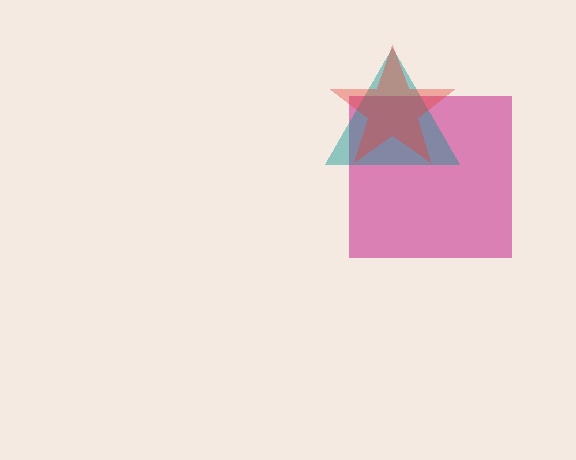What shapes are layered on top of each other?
The layered shapes are: a magenta square, a teal triangle, a red star.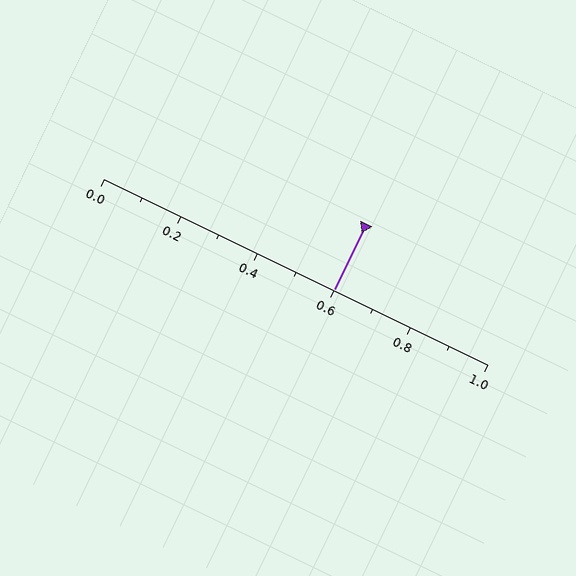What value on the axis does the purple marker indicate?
The marker indicates approximately 0.6.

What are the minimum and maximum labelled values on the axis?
The axis runs from 0.0 to 1.0.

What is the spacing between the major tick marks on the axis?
The major ticks are spaced 0.2 apart.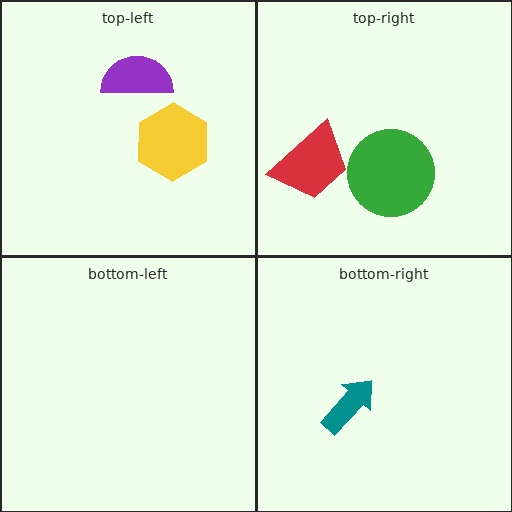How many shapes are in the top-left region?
2.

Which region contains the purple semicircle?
The top-left region.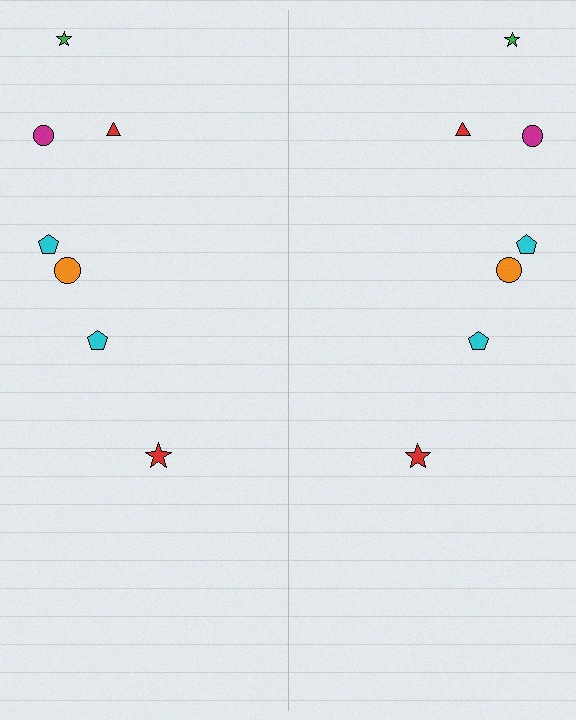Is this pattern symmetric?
Yes, this pattern has bilateral (reflection) symmetry.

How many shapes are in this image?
There are 14 shapes in this image.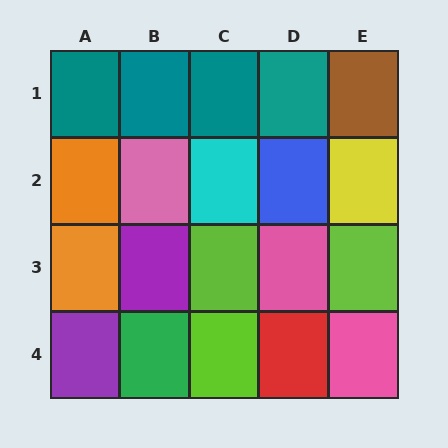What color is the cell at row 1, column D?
Teal.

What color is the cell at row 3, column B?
Purple.